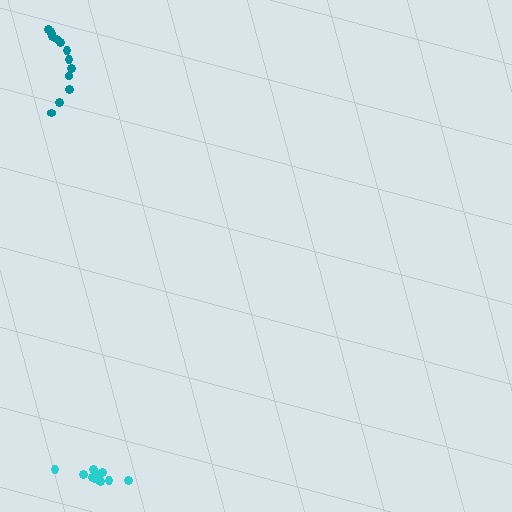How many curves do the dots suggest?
There are 2 distinct paths.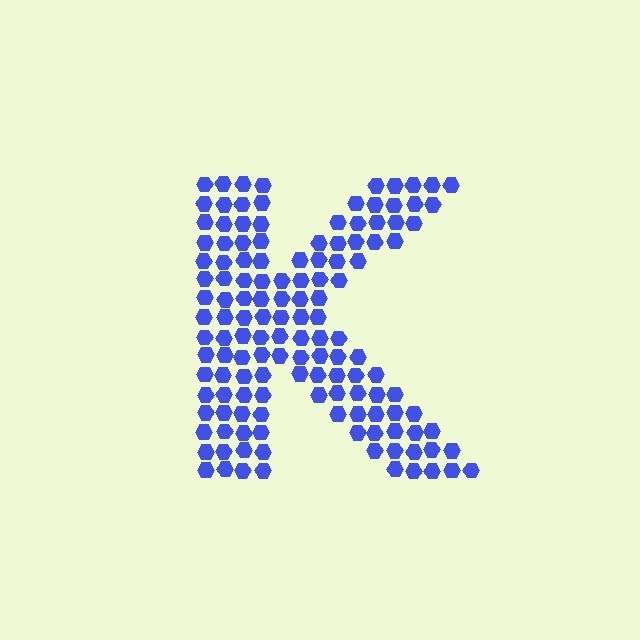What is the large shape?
The large shape is the letter K.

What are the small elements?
The small elements are hexagons.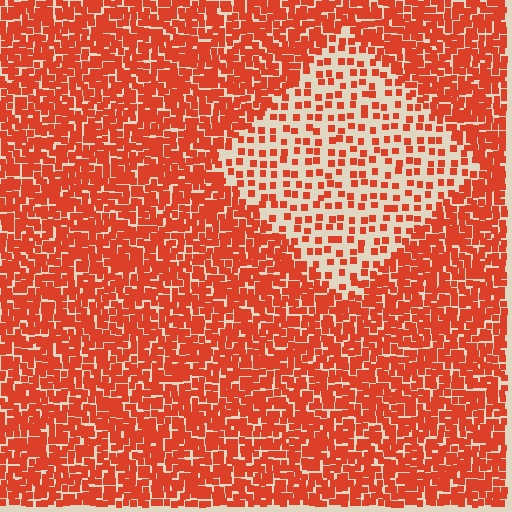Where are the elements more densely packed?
The elements are more densely packed outside the diamond boundary.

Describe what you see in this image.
The image contains small red elements arranged at two different densities. A diamond-shaped region is visible where the elements are less densely packed than the surrounding area.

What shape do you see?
I see a diamond.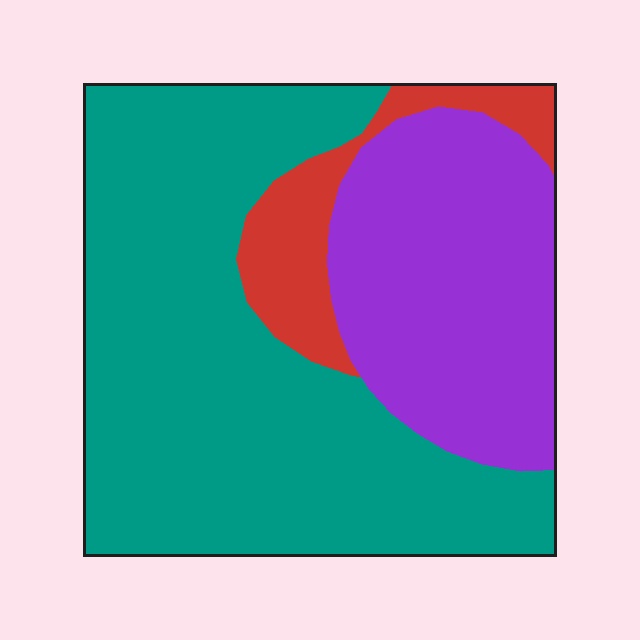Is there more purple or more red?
Purple.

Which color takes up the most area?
Teal, at roughly 60%.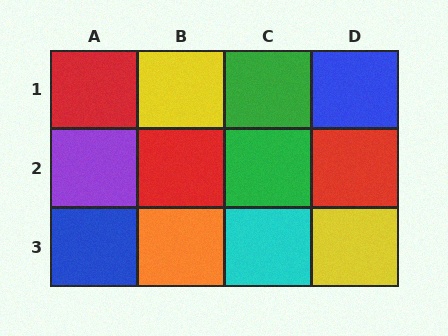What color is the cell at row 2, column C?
Green.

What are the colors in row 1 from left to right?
Red, yellow, green, blue.